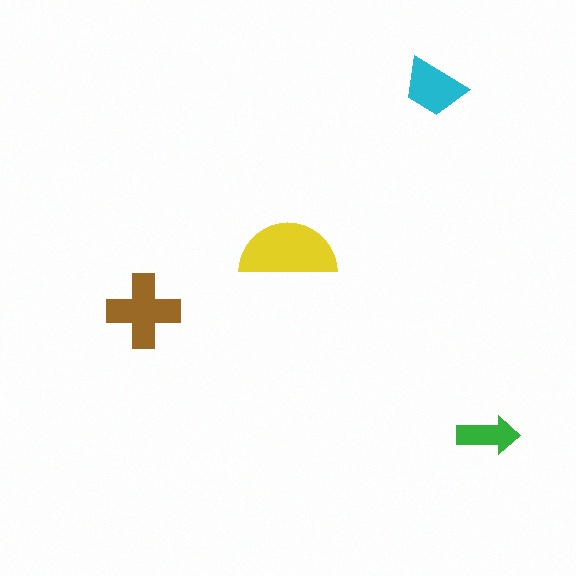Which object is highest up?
The cyan trapezoid is topmost.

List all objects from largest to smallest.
The yellow semicircle, the brown cross, the cyan trapezoid, the green arrow.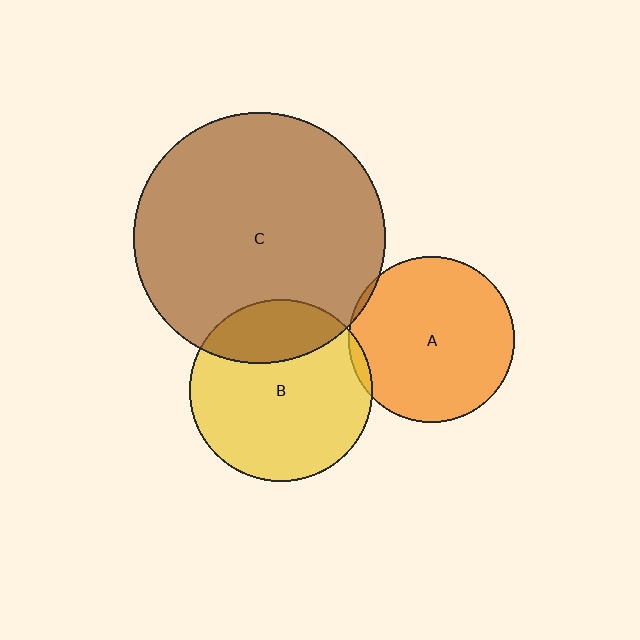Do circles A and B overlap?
Yes.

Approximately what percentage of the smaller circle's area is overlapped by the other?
Approximately 5%.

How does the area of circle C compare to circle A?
Approximately 2.3 times.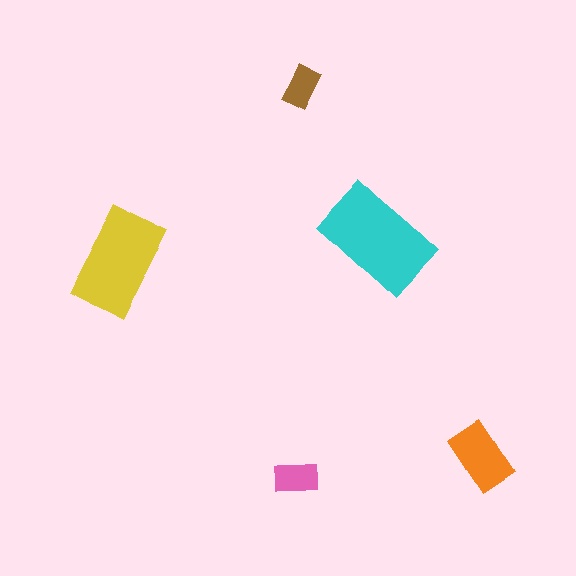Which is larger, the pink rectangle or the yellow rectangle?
The yellow one.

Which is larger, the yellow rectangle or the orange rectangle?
The yellow one.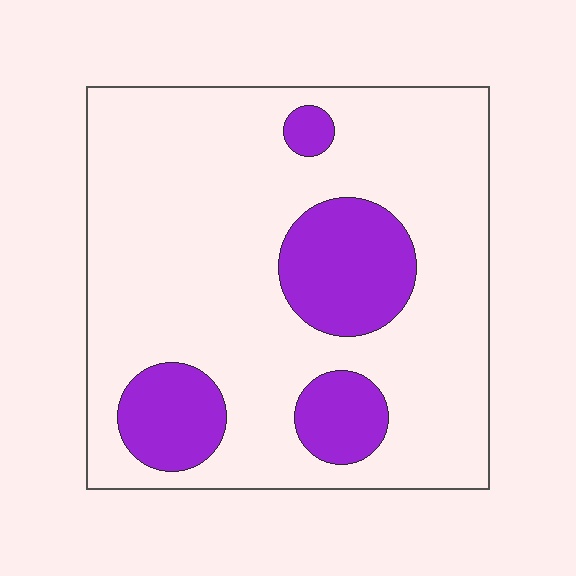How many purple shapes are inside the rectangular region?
4.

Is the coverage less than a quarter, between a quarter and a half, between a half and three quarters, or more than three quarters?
Less than a quarter.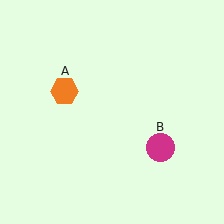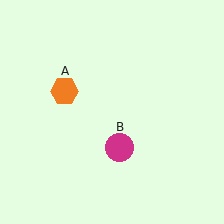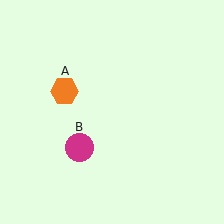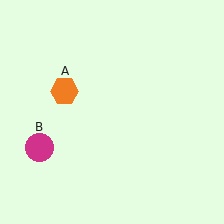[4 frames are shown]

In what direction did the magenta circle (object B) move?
The magenta circle (object B) moved left.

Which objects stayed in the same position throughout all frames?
Orange hexagon (object A) remained stationary.